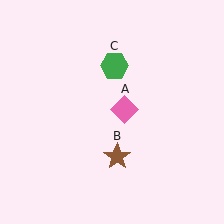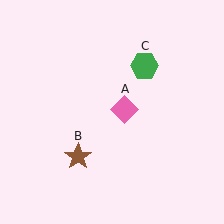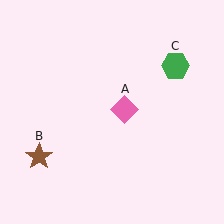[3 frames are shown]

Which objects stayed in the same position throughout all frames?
Pink diamond (object A) remained stationary.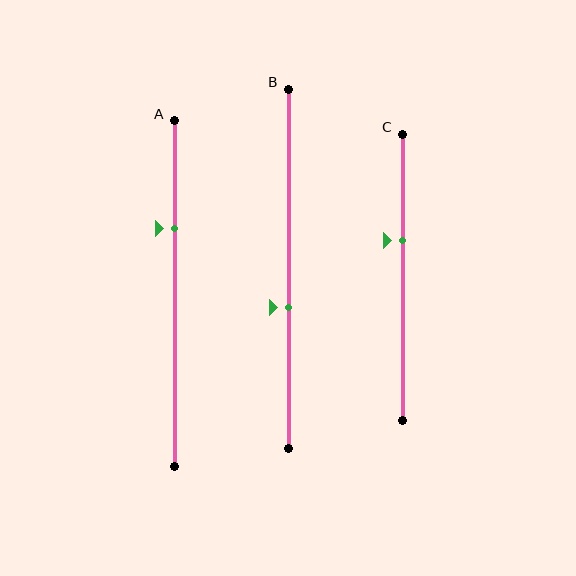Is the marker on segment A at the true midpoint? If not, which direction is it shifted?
No, the marker on segment A is shifted upward by about 19% of the segment length.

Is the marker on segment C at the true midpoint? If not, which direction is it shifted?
No, the marker on segment C is shifted upward by about 13% of the segment length.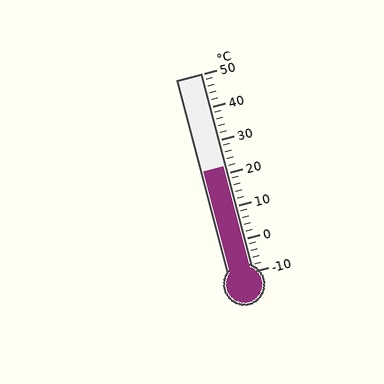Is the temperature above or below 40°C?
The temperature is below 40°C.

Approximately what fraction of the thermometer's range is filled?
The thermometer is filled to approximately 55% of its range.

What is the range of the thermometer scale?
The thermometer scale ranges from -10°C to 50°C.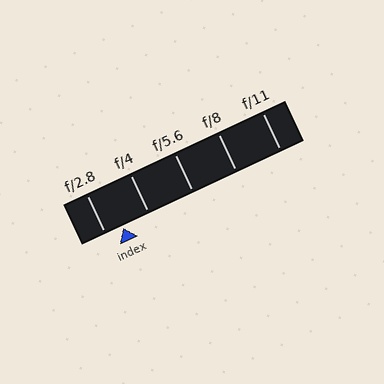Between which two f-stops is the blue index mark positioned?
The index mark is between f/2.8 and f/4.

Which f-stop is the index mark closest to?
The index mark is closest to f/2.8.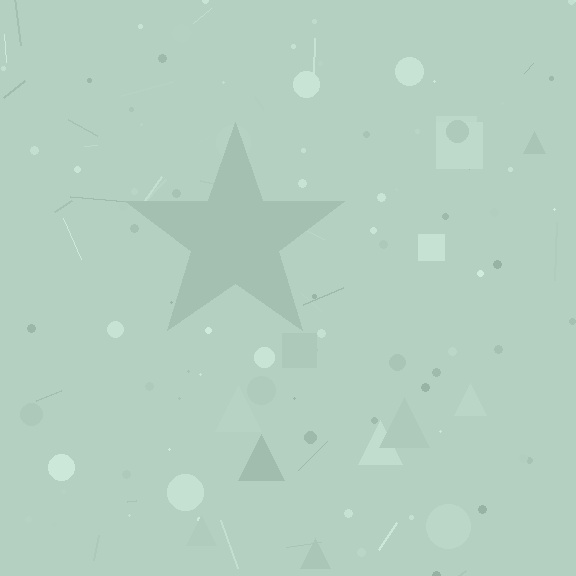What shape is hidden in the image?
A star is hidden in the image.